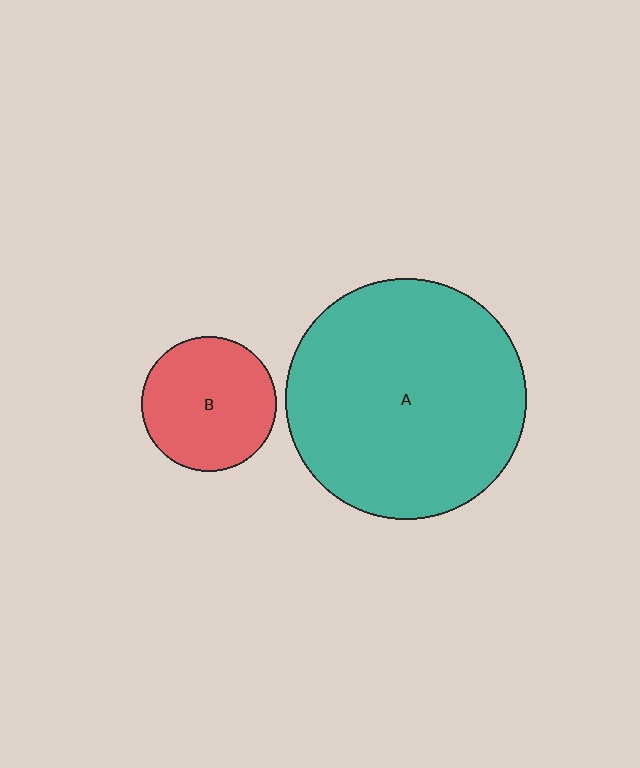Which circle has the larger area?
Circle A (teal).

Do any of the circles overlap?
No, none of the circles overlap.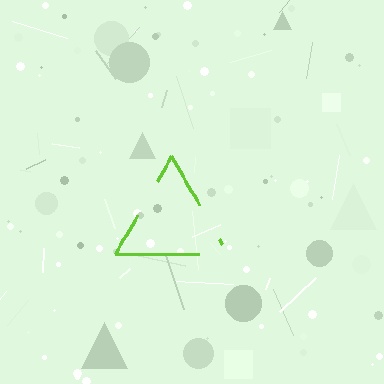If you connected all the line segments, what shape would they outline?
They would outline a triangle.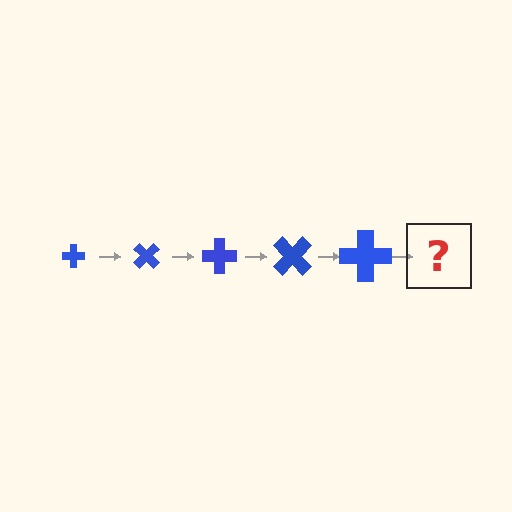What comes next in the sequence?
The next element should be a cross, larger than the previous one and rotated 225 degrees from the start.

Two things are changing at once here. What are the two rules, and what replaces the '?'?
The two rules are that the cross grows larger each step and it rotates 45 degrees each step. The '?' should be a cross, larger than the previous one and rotated 225 degrees from the start.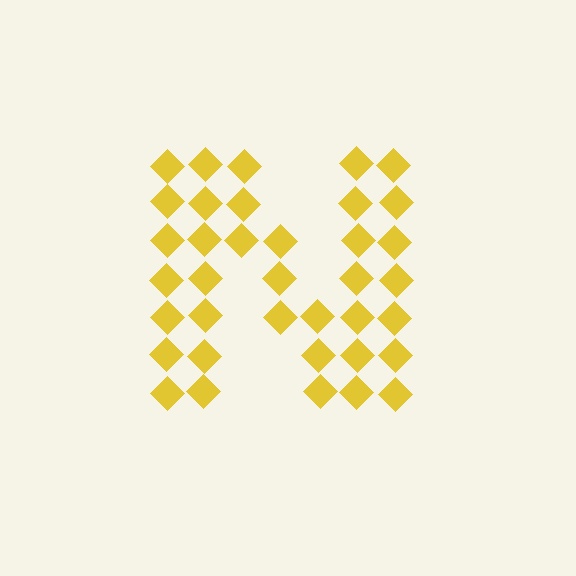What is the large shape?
The large shape is the letter N.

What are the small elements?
The small elements are diamonds.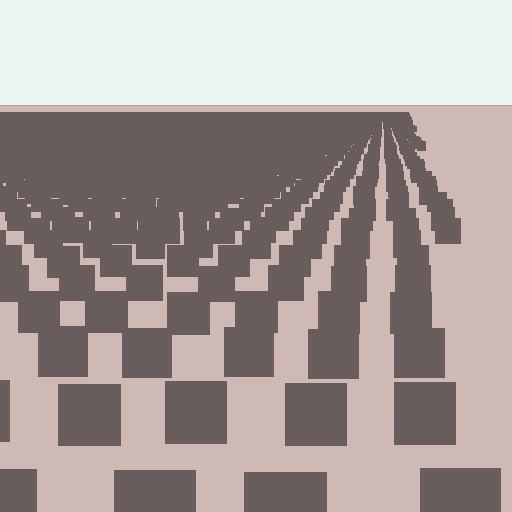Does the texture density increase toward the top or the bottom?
Density increases toward the top.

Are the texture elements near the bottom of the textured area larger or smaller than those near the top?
Larger. Near the bottom, elements are closer to the viewer and appear at a bigger on-screen size.